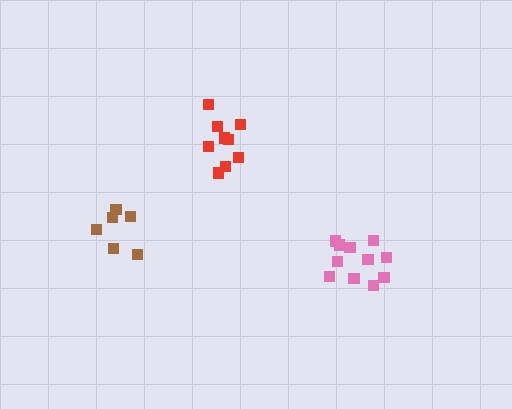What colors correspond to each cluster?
The clusters are colored: red, pink, brown.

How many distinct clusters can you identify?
There are 3 distinct clusters.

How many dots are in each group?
Group 1: 9 dots, Group 2: 11 dots, Group 3: 6 dots (26 total).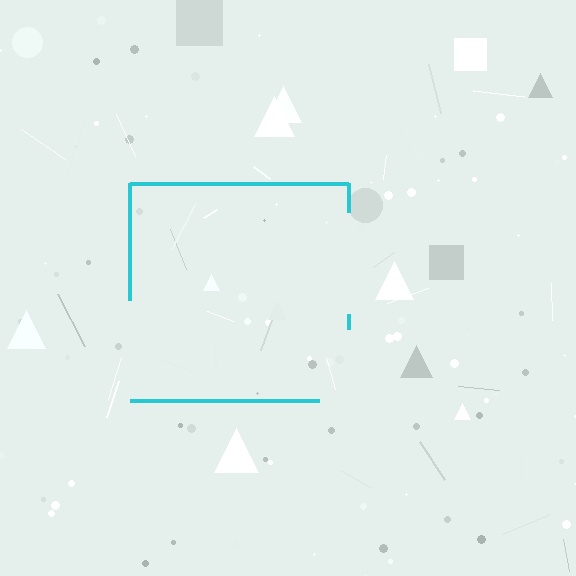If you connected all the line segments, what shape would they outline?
They would outline a square.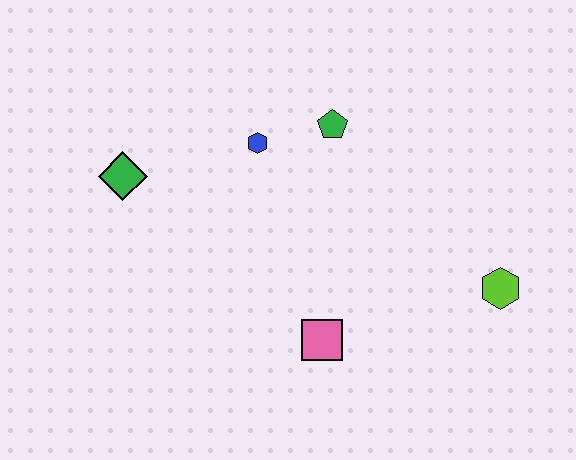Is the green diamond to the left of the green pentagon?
Yes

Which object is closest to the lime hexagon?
The pink square is closest to the lime hexagon.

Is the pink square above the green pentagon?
No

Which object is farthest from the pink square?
The green diamond is farthest from the pink square.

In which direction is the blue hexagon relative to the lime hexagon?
The blue hexagon is to the left of the lime hexagon.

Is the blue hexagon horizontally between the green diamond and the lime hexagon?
Yes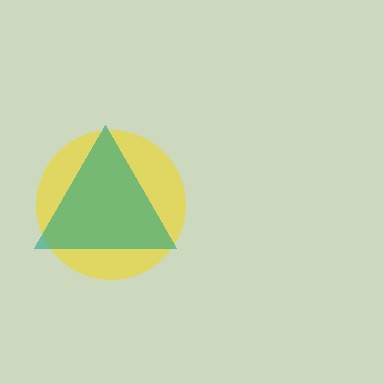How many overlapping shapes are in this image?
There are 2 overlapping shapes in the image.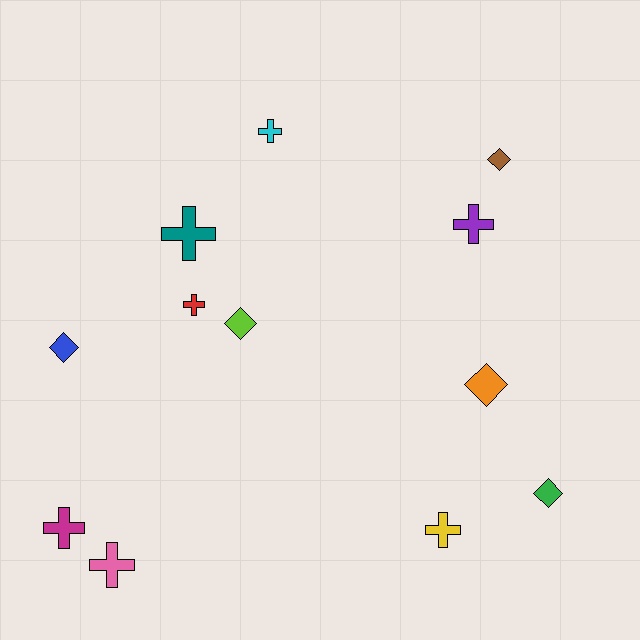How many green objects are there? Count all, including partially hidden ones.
There is 1 green object.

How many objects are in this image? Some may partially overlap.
There are 12 objects.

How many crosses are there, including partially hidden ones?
There are 7 crosses.